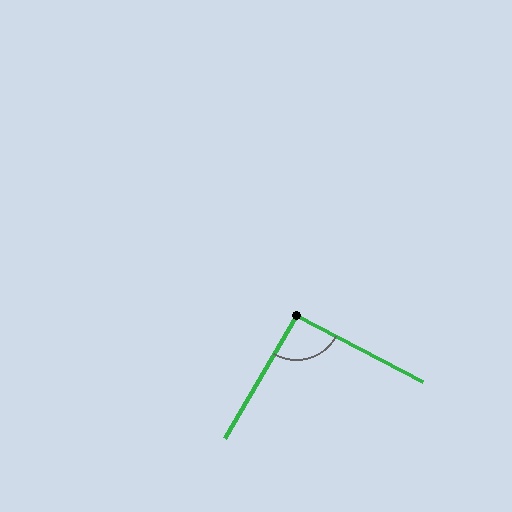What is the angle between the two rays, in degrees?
Approximately 93 degrees.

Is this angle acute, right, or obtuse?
It is approximately a right angle.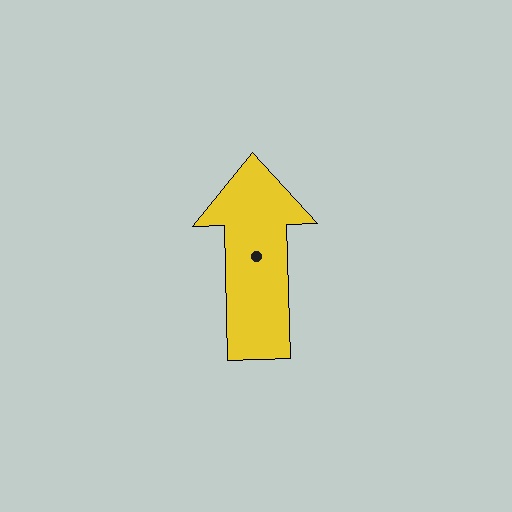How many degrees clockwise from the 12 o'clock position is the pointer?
Approximately 358 degrees.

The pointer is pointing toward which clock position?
Roughly 12 o'clock.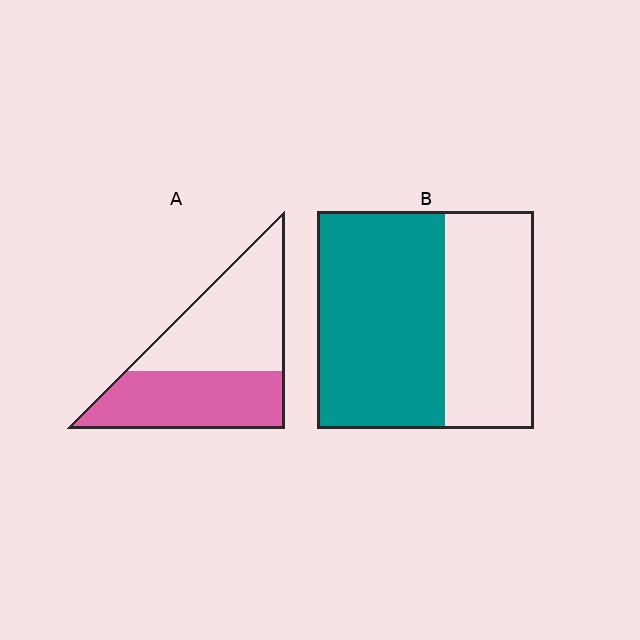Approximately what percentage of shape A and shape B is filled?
A is approximately 45% and B is approximately 60%.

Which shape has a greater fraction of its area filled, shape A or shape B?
Shape B.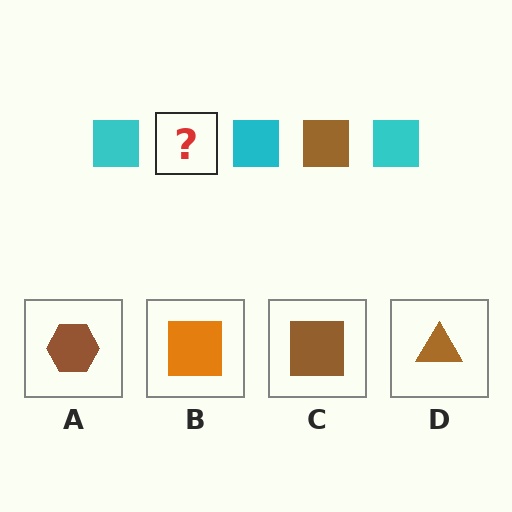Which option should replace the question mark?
Option C.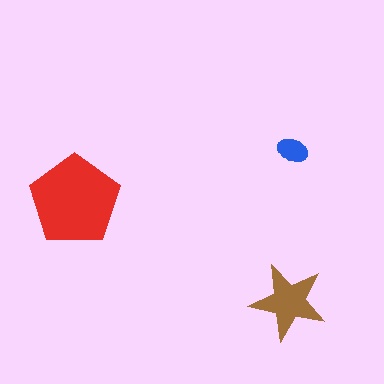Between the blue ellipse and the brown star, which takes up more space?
The brown star.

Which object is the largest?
The red pentagon.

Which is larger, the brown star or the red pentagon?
The red pentagon.